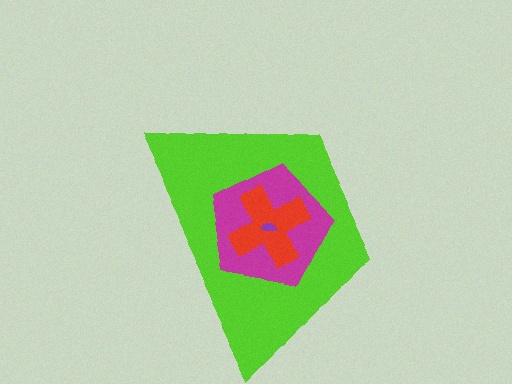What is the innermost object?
The purple semicircle.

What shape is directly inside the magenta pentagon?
The red cross.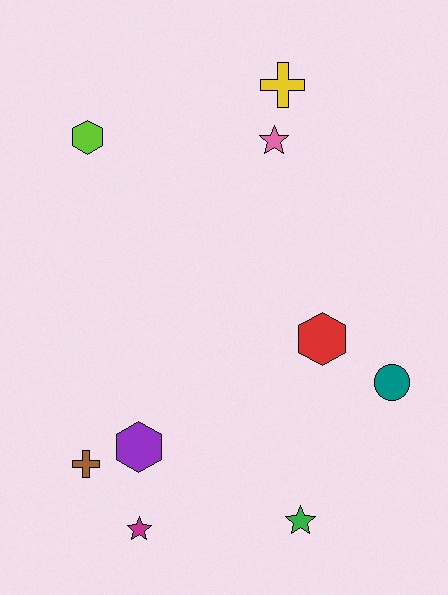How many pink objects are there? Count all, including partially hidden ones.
There is 1 pink object.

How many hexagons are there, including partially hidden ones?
There are 3 hexagons.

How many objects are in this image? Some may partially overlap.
There are 9 objects.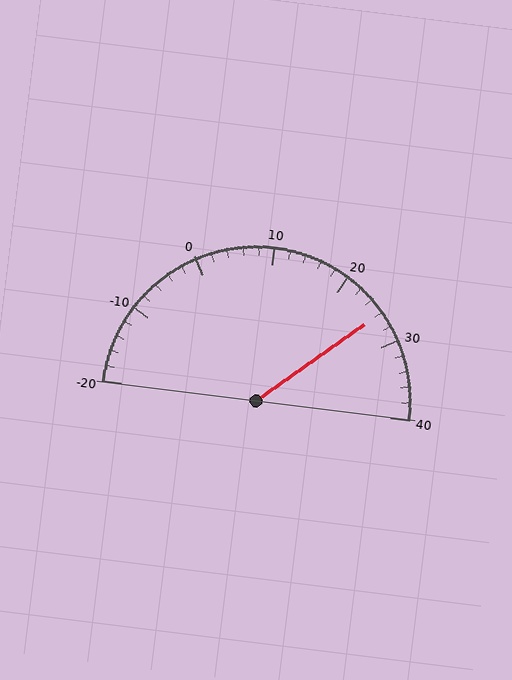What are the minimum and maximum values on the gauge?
The gauge ranges from -20 to 40.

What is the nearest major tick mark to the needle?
The nearest major tick mark is 30.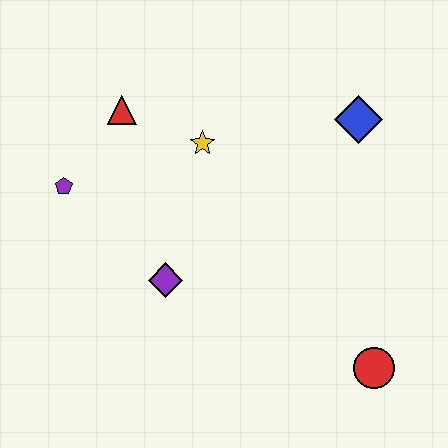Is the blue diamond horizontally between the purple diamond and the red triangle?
No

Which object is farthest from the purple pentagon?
The red circle is farthest from the purple pentagon.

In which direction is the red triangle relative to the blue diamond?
The red triangle is to the left of the blue diamond.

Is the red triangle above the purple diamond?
Yes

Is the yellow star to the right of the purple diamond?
Yes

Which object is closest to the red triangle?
The yellow star is closest to the red triangle.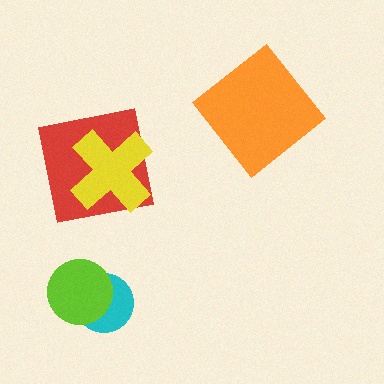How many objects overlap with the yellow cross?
1 object overlaps with the yellow cross.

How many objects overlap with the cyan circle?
1 object overlaps with the cyan circle.